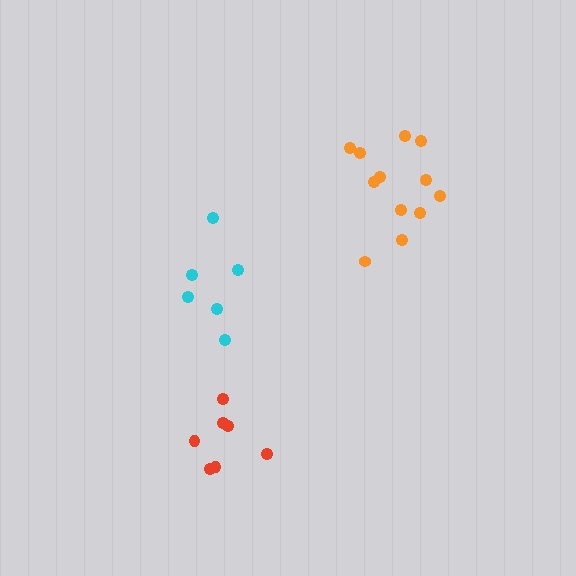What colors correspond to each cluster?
The clusters are colored: orange, red, cyan.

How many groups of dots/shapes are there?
There are 3 groups.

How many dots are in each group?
Group 1: 12 dots, Group 2: 7 dots, Group 3: 6 dots (25 total).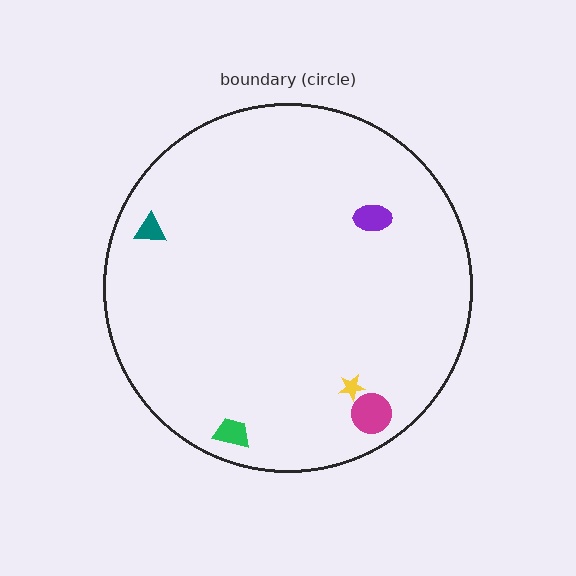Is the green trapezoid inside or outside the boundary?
Inside.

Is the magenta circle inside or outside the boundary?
Inside.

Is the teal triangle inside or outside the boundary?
Inside.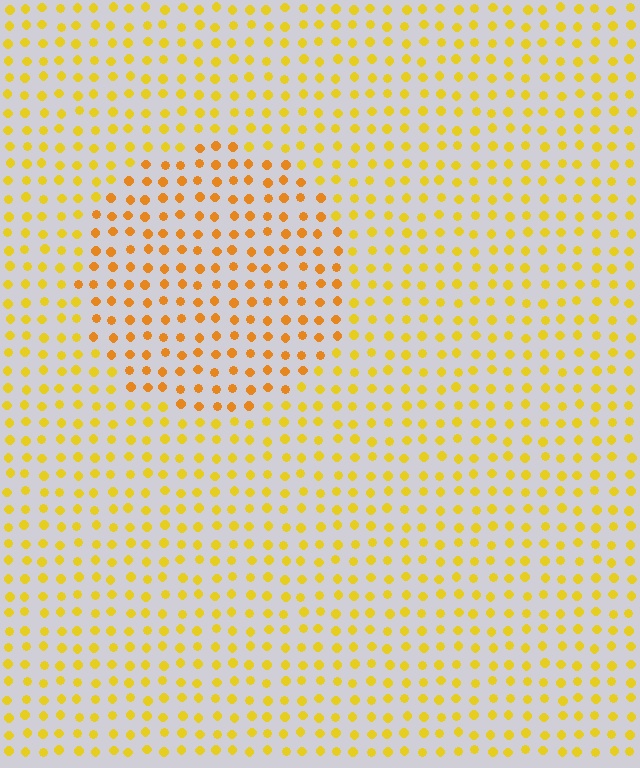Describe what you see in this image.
The image is filled with small yellow elements in a uniform arrangement. A circle-shaped region is visible where the elements are tinted to a slightly different hue, forming a subtle color boundary.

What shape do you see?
I see a circle.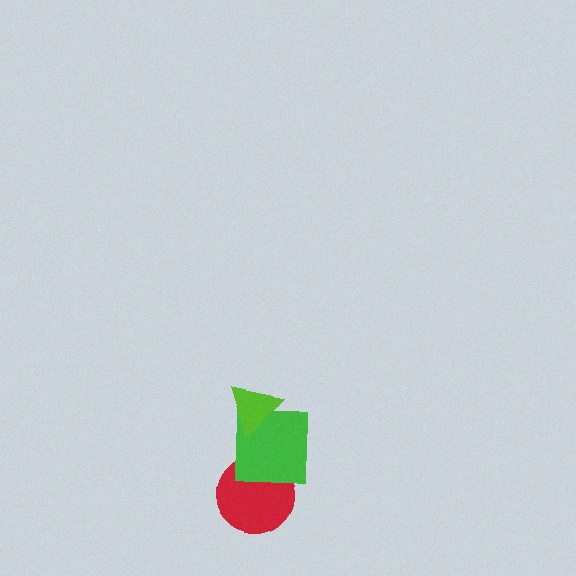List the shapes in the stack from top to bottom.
From top to bottom: the lime triangle, the green square, the red circle.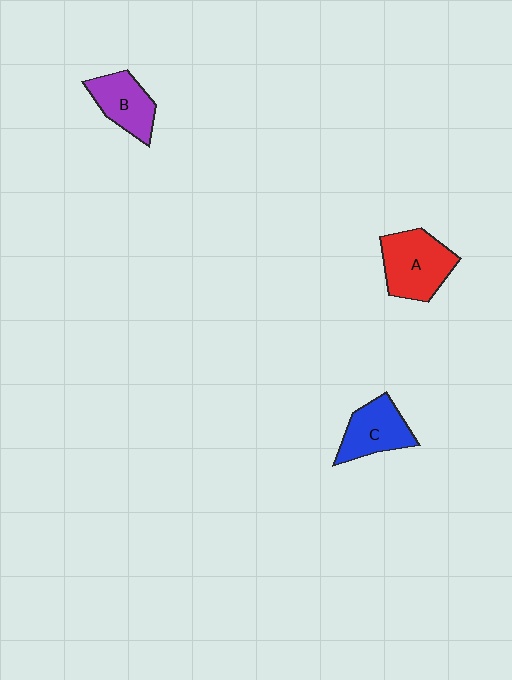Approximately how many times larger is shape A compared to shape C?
Approximately 1.3 times.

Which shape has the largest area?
Shape A (red).